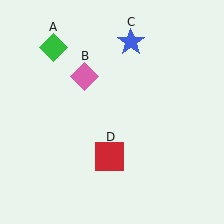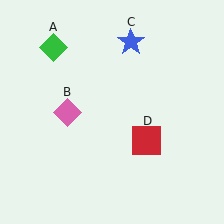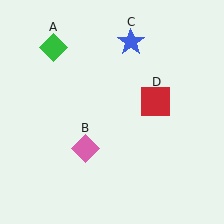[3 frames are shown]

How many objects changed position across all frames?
2 objects changed position: pink diamond (object B), red square (object D).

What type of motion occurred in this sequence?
The pink diamond (object B), red square (object D) rotated counterclockwise around the center of the scene.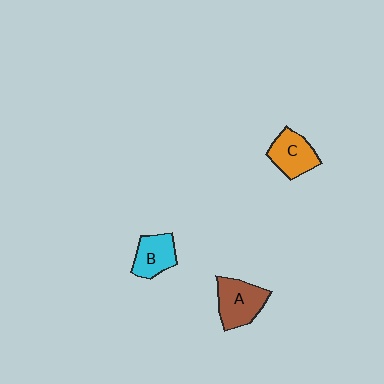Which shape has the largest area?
Shape A (brown).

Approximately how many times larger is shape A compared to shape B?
Approximately 1.3 times.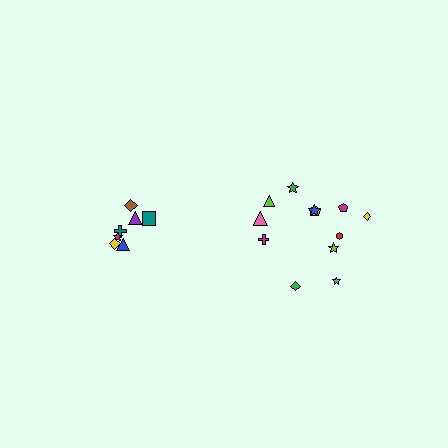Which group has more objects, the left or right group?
The right group.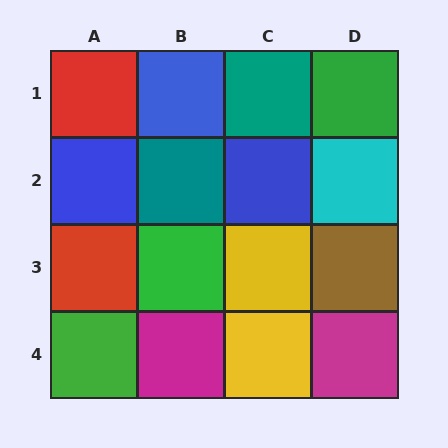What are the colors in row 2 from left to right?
Blue, teal, blue, cyan.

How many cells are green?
3 cells are green.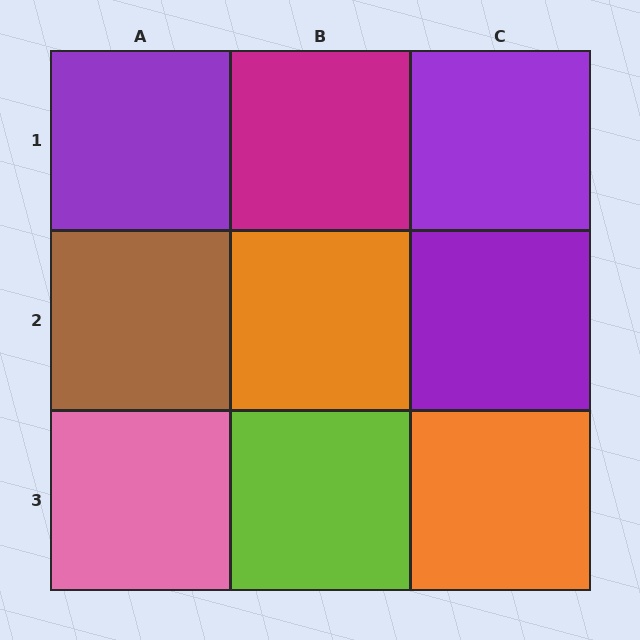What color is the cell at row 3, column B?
Lime.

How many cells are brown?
1 cell is brown.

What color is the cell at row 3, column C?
Orange.